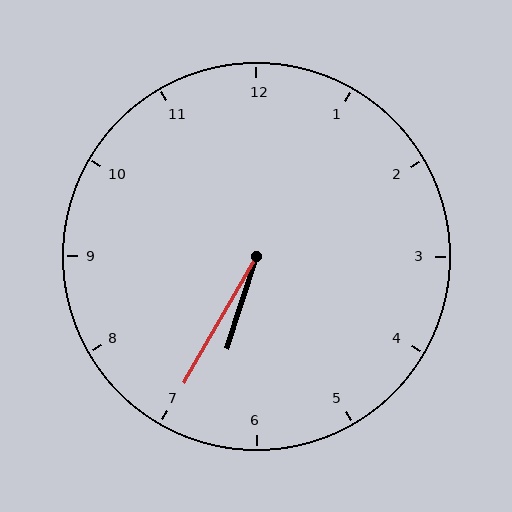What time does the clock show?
6:35.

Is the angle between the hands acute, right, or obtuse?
It is acute.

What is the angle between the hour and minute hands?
Approximately 12 degrees.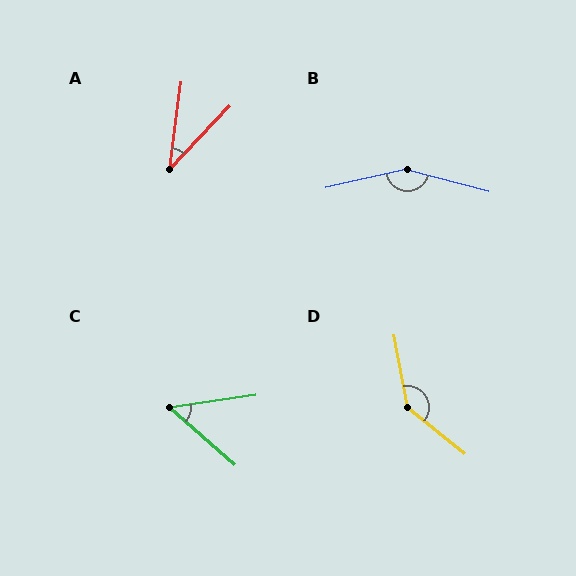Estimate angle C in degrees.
Approximately 50 degrees.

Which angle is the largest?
B, at approximately 153 degrees.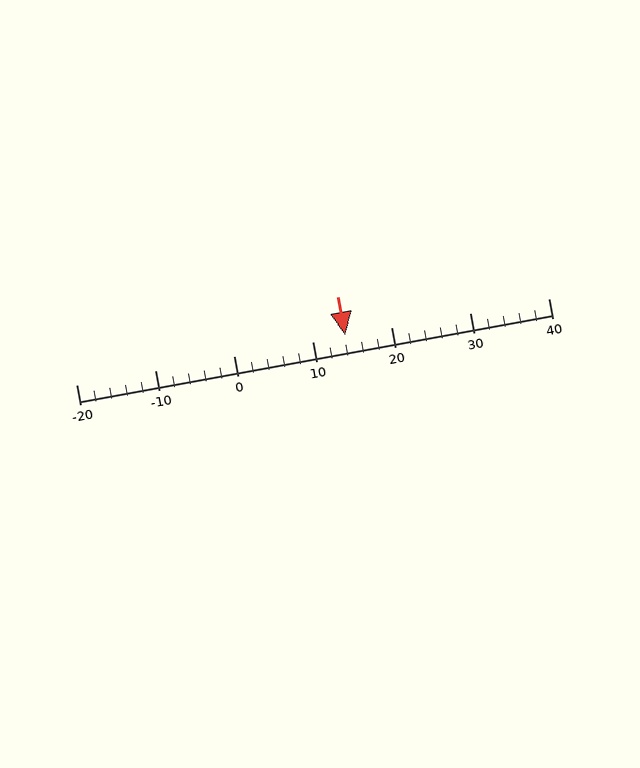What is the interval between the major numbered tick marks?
The major tick marks are spaced 10 units apart.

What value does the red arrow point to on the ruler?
The red arrow points to approximately 14.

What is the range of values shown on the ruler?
The ruler shows values from -20 to 40.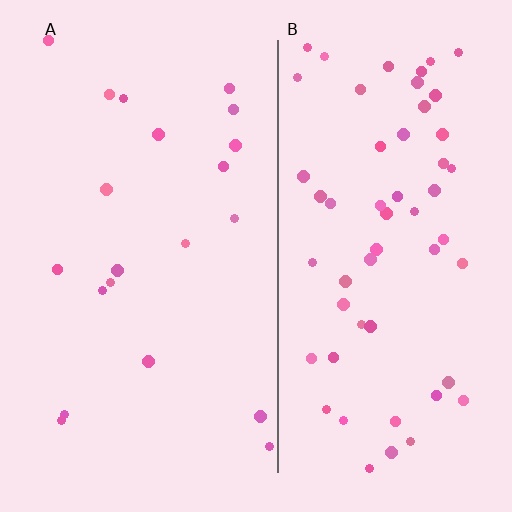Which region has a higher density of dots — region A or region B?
B (the right).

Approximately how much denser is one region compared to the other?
Approximately 2.8× — region B over region A.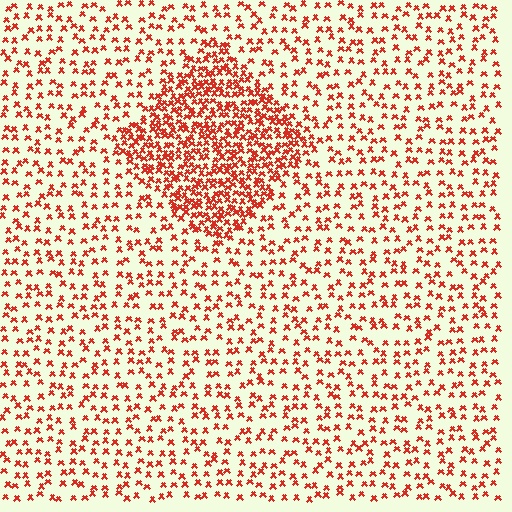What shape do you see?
I see a diamond.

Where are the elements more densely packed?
The elements are more densely packed inside the diamond boundary.